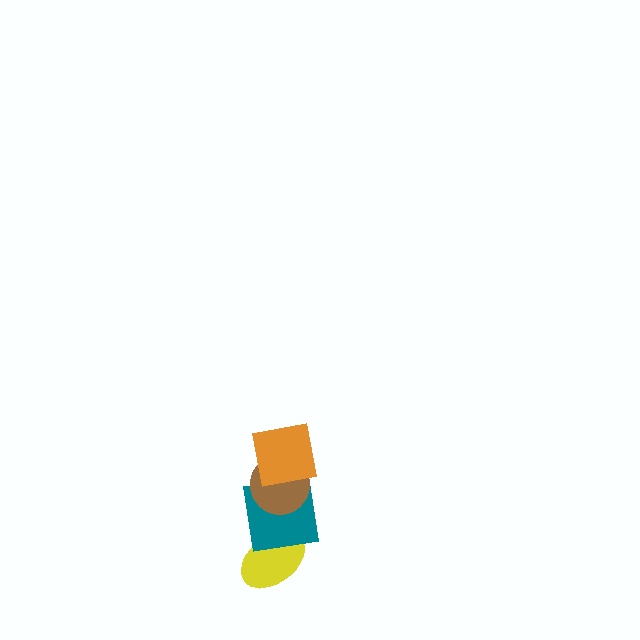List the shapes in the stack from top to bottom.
From top to bottom: the orange square, the brown circle, the teal square, the yellow ellipse.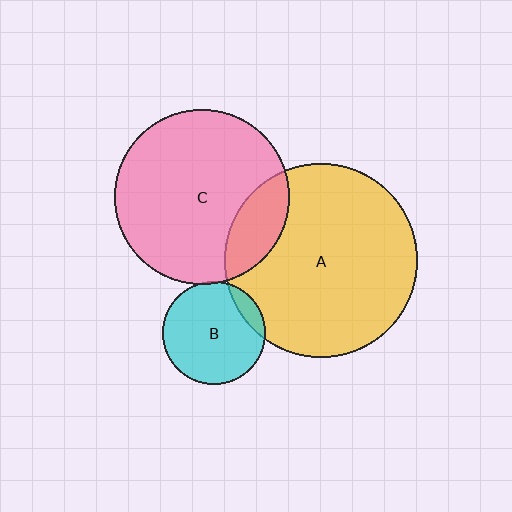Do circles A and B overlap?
Yes.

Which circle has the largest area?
Circle A (yellow).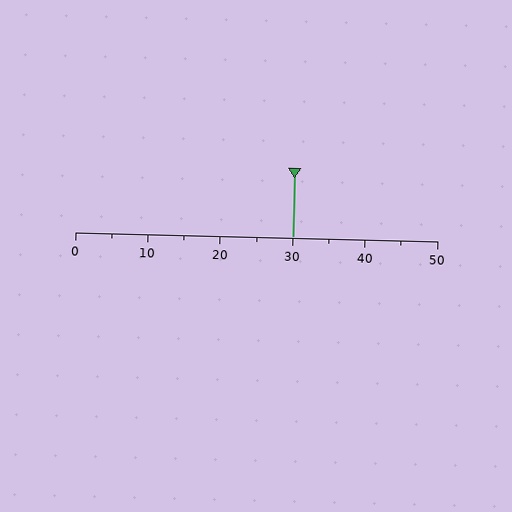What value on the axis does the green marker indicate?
The marker indicates approximately 30.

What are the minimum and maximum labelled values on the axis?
The axis runs from 0 to 50.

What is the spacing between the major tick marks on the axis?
The major ticks are spaced 10 apart.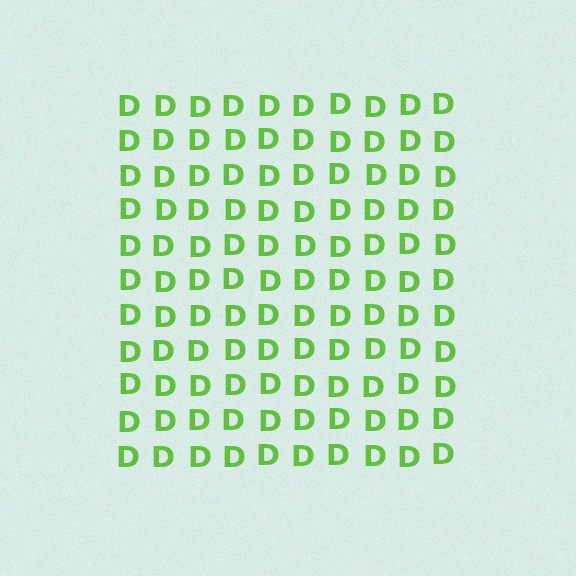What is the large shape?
The large shape is a square.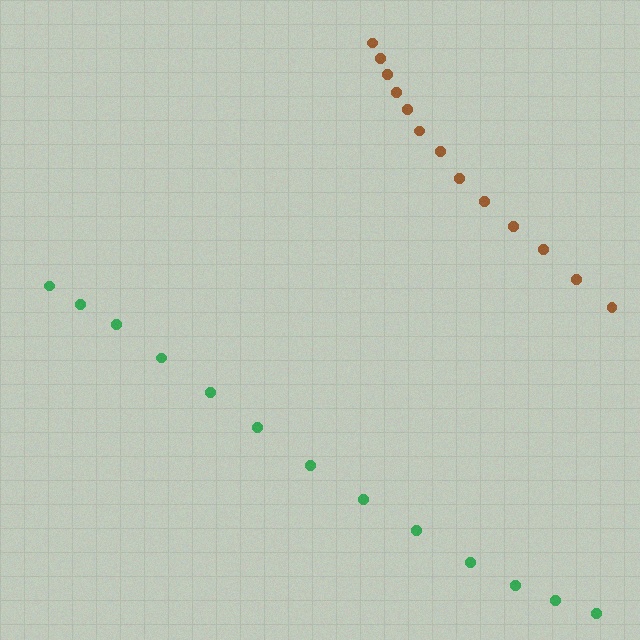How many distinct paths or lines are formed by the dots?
There are 2 distinct paths.